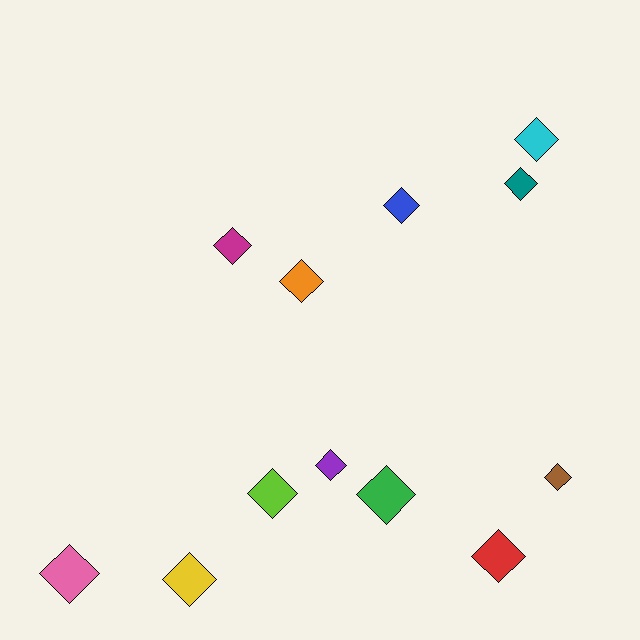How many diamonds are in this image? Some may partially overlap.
There are 12 diamonds.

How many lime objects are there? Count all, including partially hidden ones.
There is 1 lime object.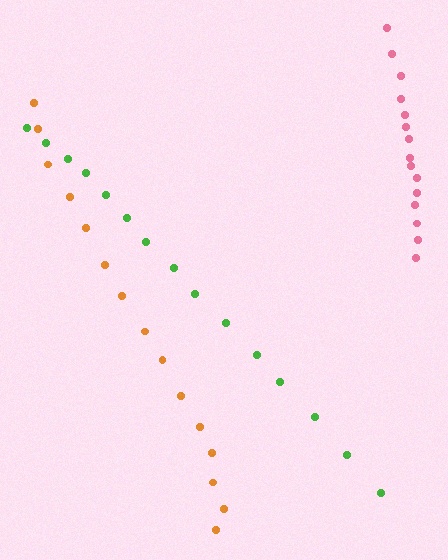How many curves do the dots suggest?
There are 3 distinct paths.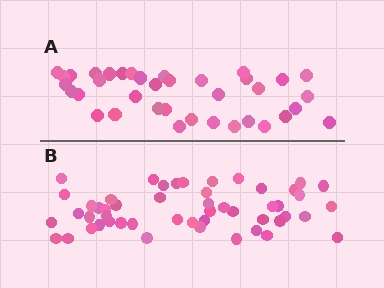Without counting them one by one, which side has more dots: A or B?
Region B (the bottom region) has more dots.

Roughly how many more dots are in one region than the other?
Region B has approximately 15 more dots than region A.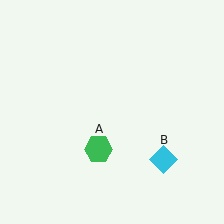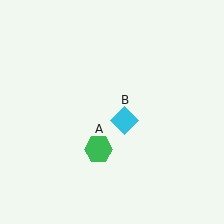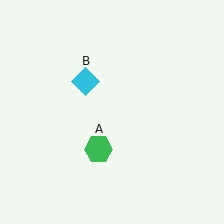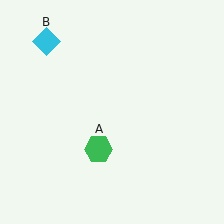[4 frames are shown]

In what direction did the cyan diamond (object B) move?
The cyan diamond (object B) moved up and to the left.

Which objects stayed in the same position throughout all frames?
Green hexagon (object A) remained stationary.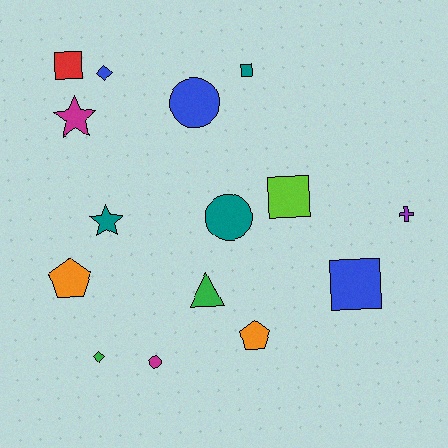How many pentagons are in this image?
There are 2 pentagons.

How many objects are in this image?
There are 15 objects.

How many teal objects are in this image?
There are 3 teal objects.